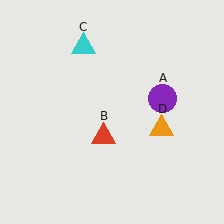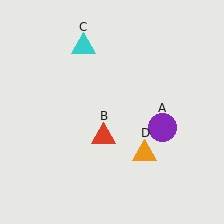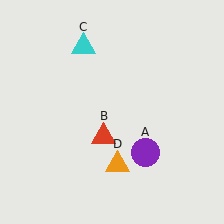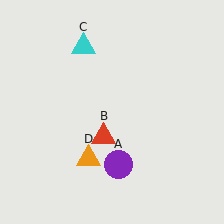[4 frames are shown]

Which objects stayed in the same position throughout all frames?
Red triangle (object B) and cyan triangle (object C) remained stationary.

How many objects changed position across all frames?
2 objects changed position: purple circle (object A), orange triangle (object D).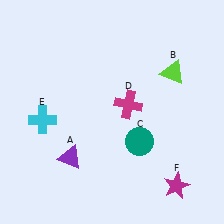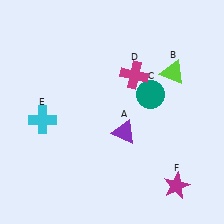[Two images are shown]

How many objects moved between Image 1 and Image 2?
3 objects moved between the two images.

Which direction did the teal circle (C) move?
The teal circle (C) moved up.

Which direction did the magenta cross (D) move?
The magenta cross (D) moved up.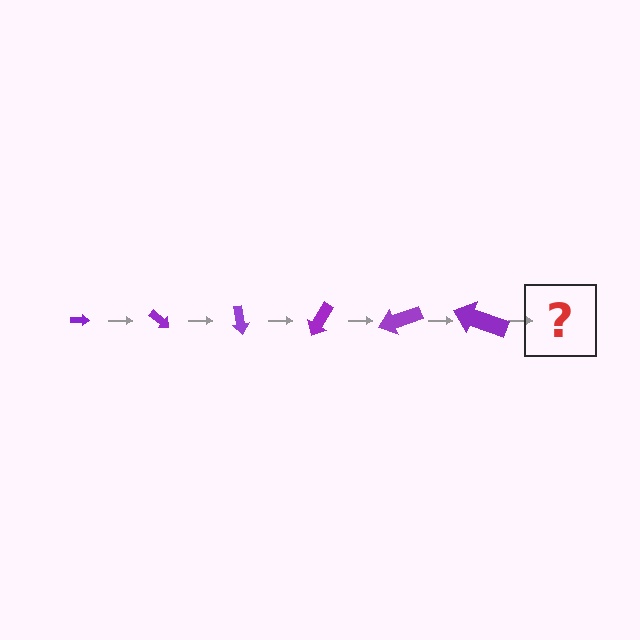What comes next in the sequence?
The next element should be an arrow, larger than the previous one and rotated 240 degrees from the start.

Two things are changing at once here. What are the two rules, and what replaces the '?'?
The two rules are that the arrow grows larger each step and it rotates 40 degrees each step. The '?' should be an arrow, larger than the previous one and rotated 240 degrees from the start.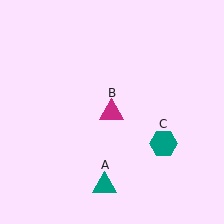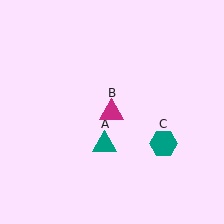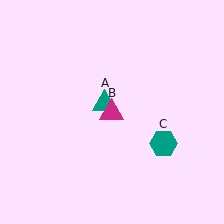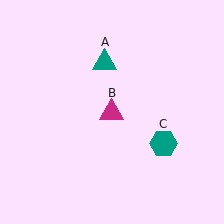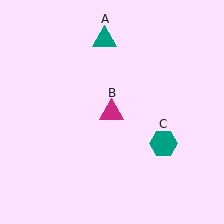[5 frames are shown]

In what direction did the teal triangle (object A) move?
The teal triangle (object A) moved up.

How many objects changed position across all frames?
1 object changed position: teal triangle (object A).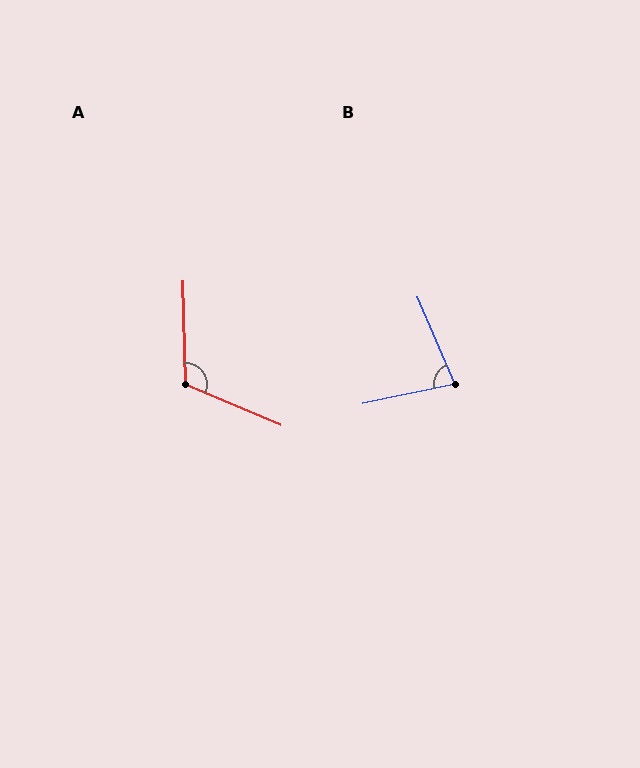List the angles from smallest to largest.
B (79°), A (115°).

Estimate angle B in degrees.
Approximately 79 degrees.